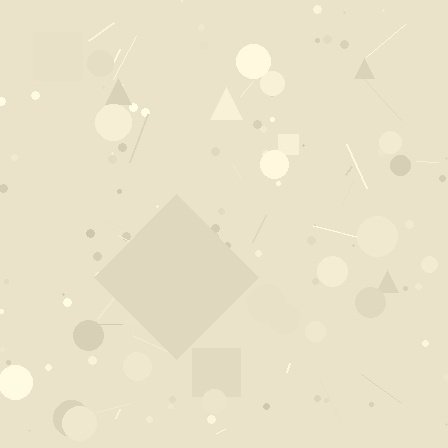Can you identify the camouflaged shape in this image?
The camouflaged shape is a diamond.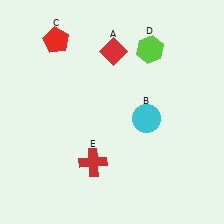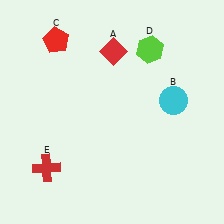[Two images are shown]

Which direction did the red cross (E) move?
The red cross (E) moved left.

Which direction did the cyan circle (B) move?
The cyan circle (B) moved right.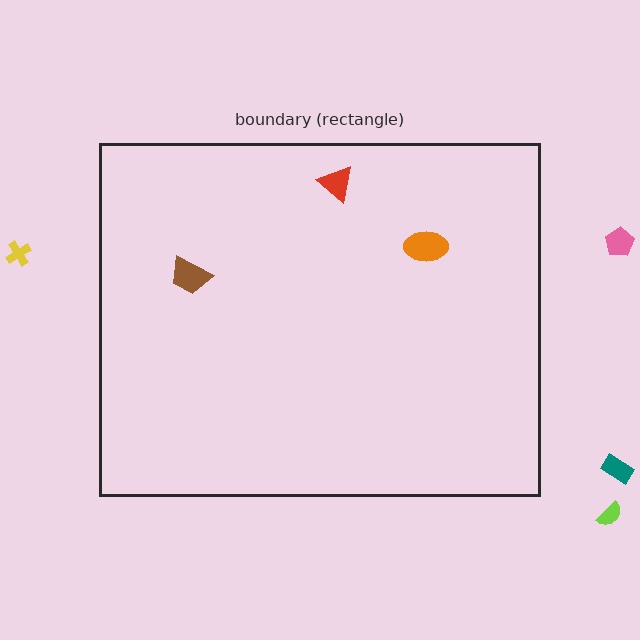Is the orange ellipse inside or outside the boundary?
Inside.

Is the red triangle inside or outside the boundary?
Inside.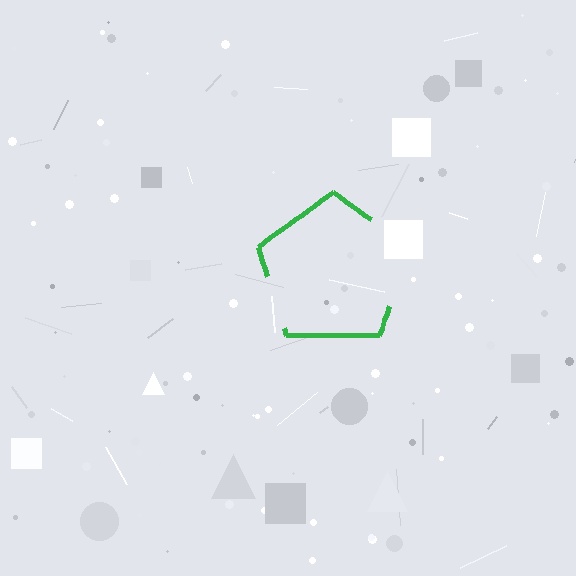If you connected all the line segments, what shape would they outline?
They would outline a pentagon.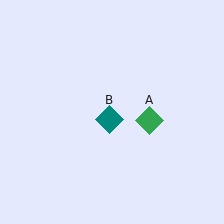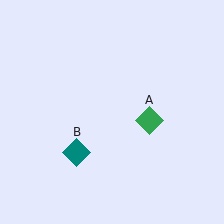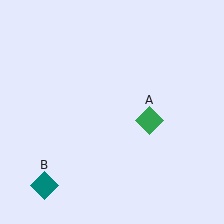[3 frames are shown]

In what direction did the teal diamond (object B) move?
The teal diamond (object B) moved down and to the left.